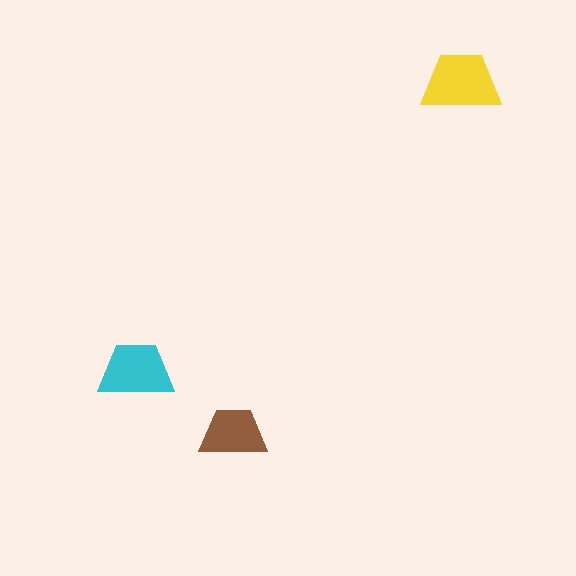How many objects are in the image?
There are 3 objects in the image.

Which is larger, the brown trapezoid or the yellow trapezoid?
The yellow one.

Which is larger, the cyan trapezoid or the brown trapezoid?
The cyan one.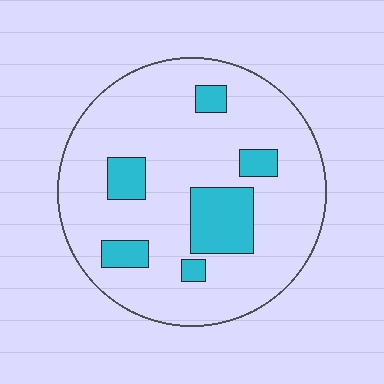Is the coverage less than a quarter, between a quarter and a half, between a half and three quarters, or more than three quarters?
Less than a quarter.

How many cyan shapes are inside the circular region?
6.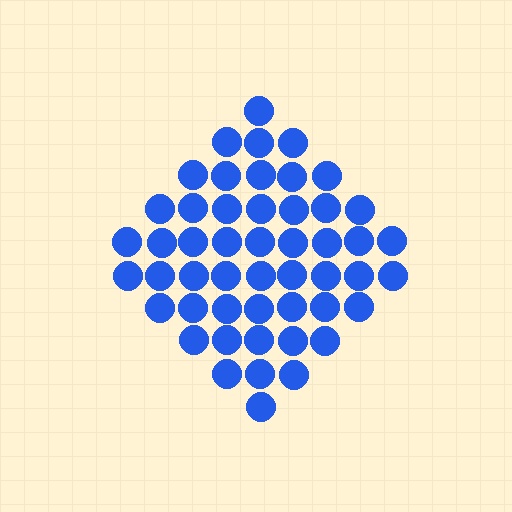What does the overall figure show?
The overall figure shows a diamond.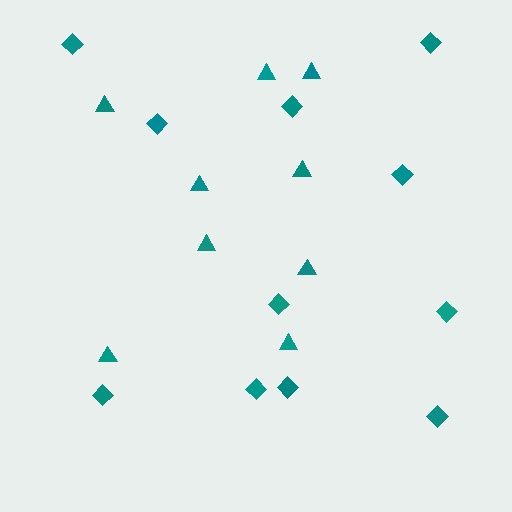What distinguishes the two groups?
There are 2 groups: one group of triangles (9) and one group of diamonds (11).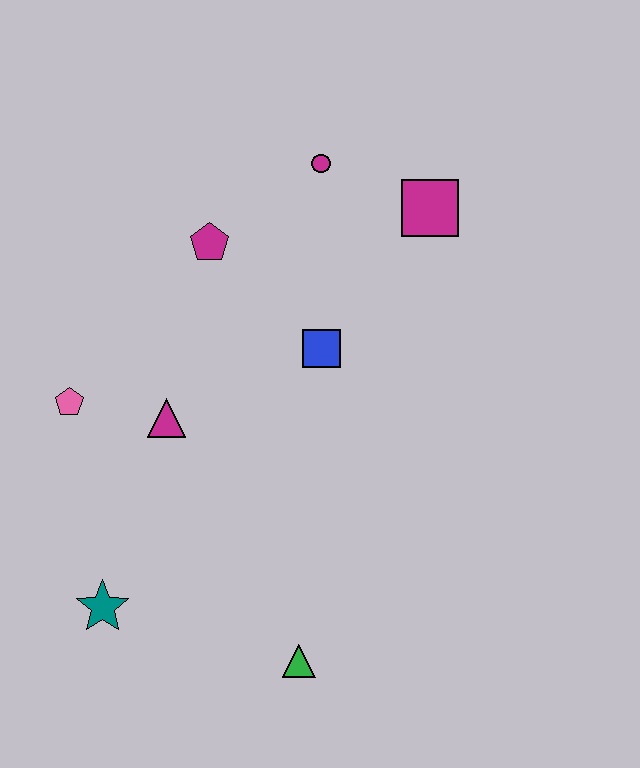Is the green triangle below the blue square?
Yes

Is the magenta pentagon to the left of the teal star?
No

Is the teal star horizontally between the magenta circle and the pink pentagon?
Yes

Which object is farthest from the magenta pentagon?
The green triangle is farthest from the magenta pentagon.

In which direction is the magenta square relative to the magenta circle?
The magenta square is to the right of the magenta circle.